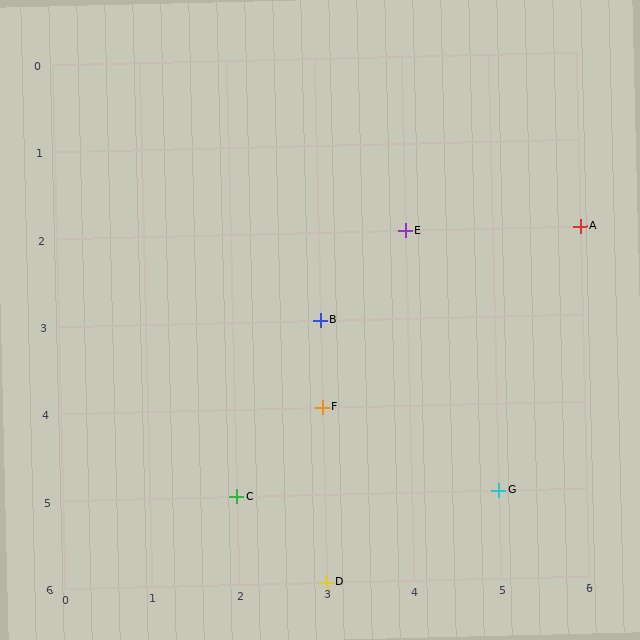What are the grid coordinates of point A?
Point A is at grid coordinates (6, 2).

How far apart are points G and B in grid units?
Points G and B are 2 columns and 2 rows apart (about 2.8 grid units diagonally).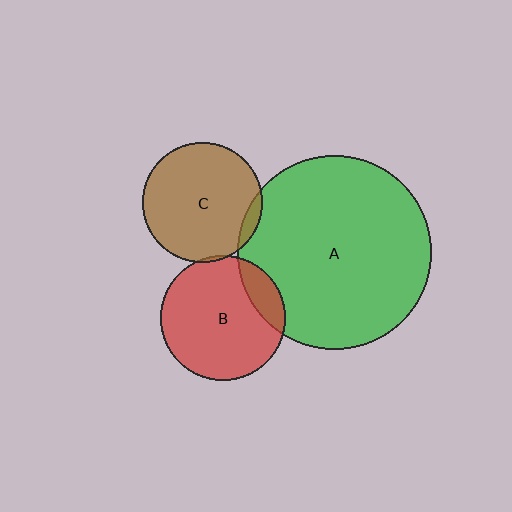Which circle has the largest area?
Circle A (green).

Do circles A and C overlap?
Yes.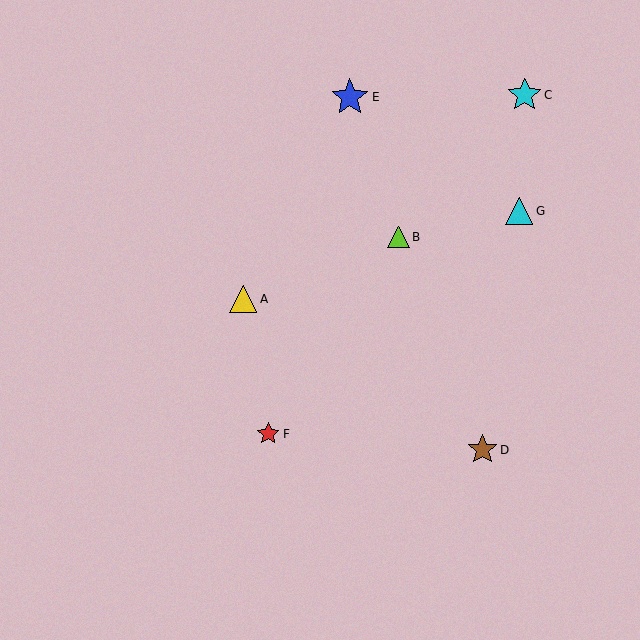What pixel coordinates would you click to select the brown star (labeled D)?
Click at (482, 450) to select the brown star D.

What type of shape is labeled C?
Shape C is a cyan star.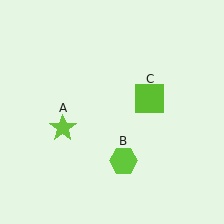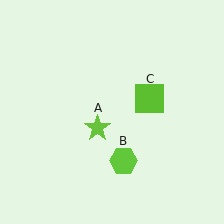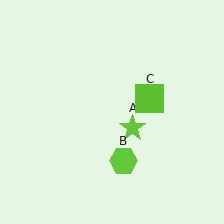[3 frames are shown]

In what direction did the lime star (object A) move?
The lime star (object A) moved right.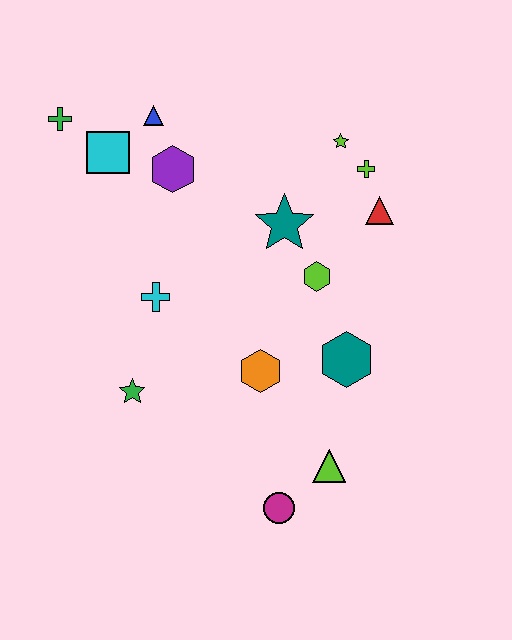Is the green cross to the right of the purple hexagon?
No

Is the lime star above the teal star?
Yes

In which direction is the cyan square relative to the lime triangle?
The cyan square is above the lime triangle.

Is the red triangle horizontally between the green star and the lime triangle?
No